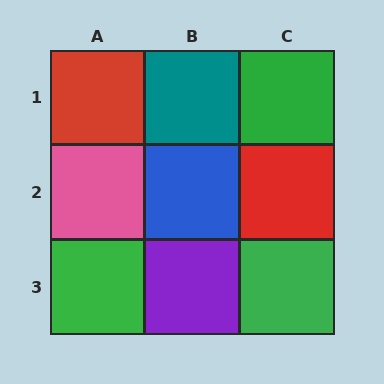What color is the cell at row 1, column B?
Teal.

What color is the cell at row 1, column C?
Green.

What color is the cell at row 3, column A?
Green.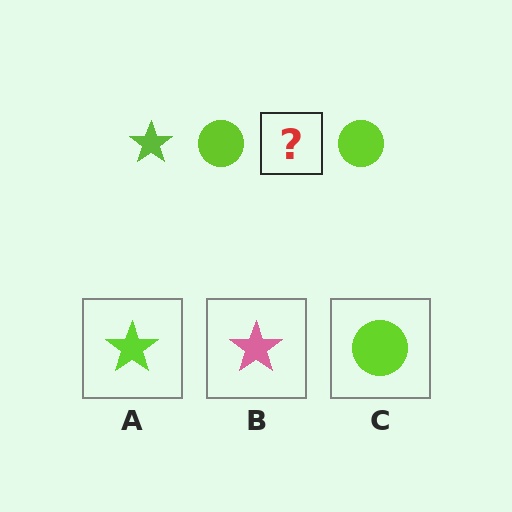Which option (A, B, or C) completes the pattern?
A.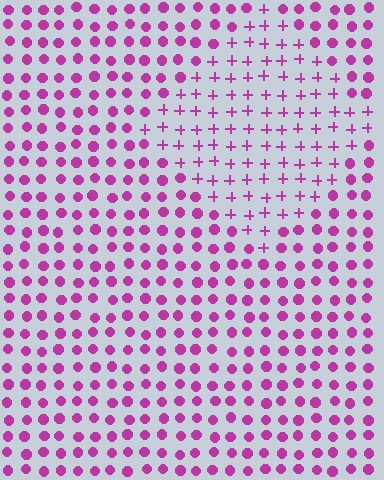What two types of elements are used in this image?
The image uses plus signs inside the diamond region and circles outside it.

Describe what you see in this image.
The image is filled with small magenta elements arranged in a uniform grid. A diamond-shaped region contains plus signs, while the surrounding area contains circles. The boundary is defined purely by the change in element shape.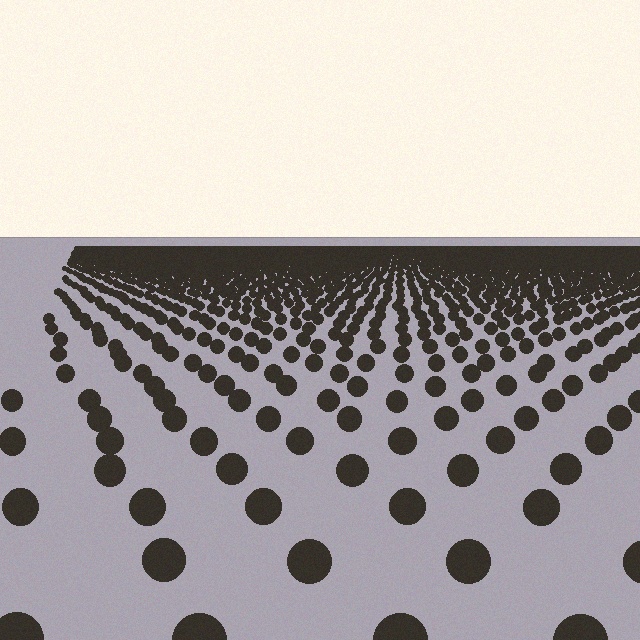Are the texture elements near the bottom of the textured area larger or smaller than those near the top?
Larger. Near the bottom, elements are closer to the viewer and appear at a bigger on-screen size.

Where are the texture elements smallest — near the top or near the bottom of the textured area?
Near the top.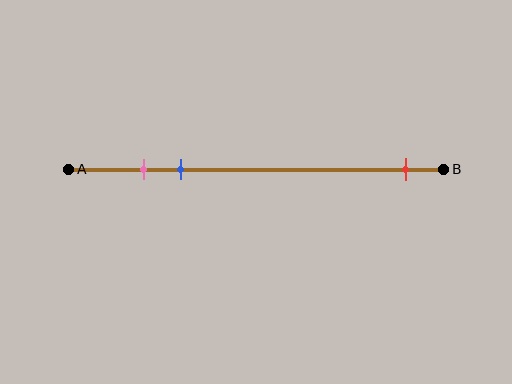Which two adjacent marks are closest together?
The pink and blue marks are the closest adjacent pair.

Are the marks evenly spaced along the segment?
No, the marks are not evenly spaced.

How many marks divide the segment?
There are 3 marks dividing the segment.